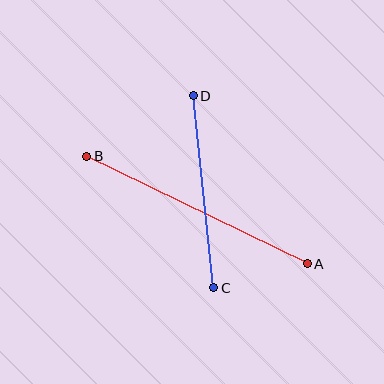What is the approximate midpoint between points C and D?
The midpoint is at approximately (203, 192) pixels.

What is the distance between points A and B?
The distance is approximately 245 pixels.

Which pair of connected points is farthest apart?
Points A and B are farthest apart.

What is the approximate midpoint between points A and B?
The midpoint is at approximately (197, 210) pixels.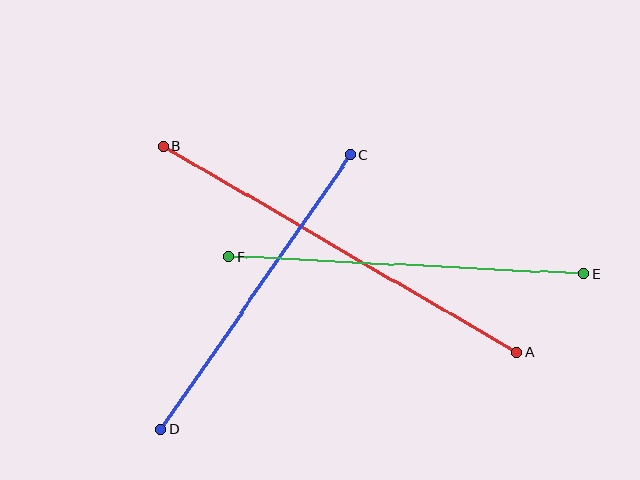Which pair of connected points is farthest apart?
Points A and B are farthest apart.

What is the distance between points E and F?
The distance is approximately 355 pixels.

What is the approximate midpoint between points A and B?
The midpoint is at approximately (340, 249) pixels.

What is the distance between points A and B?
The distance is approximately 409 pixels.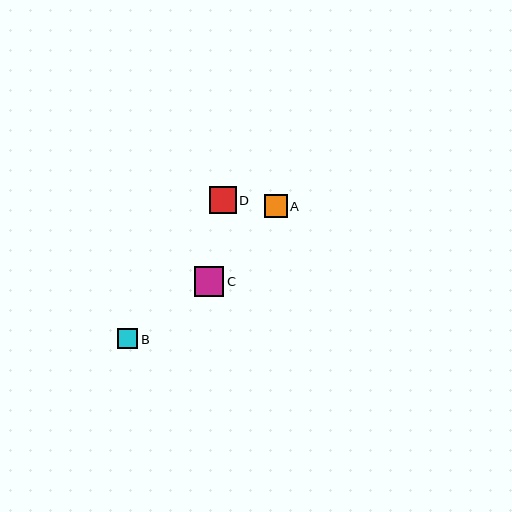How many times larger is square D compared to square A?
Square D is approximately 1.2 times the size of square A.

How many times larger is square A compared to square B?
Square A is approximately 1.1 times the size of square B.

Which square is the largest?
Square C is the largest with a size of approximately 30 pixels.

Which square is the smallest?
Square B is the smallest with a size of approximately 20 pixels.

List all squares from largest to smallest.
From largest to smallest: C, D, A, B.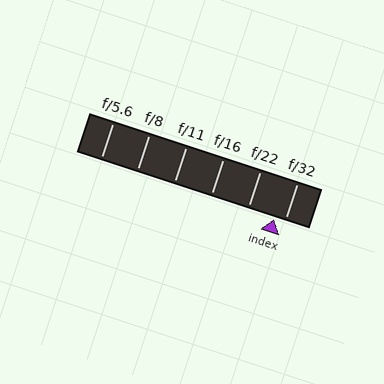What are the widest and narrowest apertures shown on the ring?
The widest aperture shown is f/5.6 and the narrowest is f/32.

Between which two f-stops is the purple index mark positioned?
The index mark is between f/22 and f/32.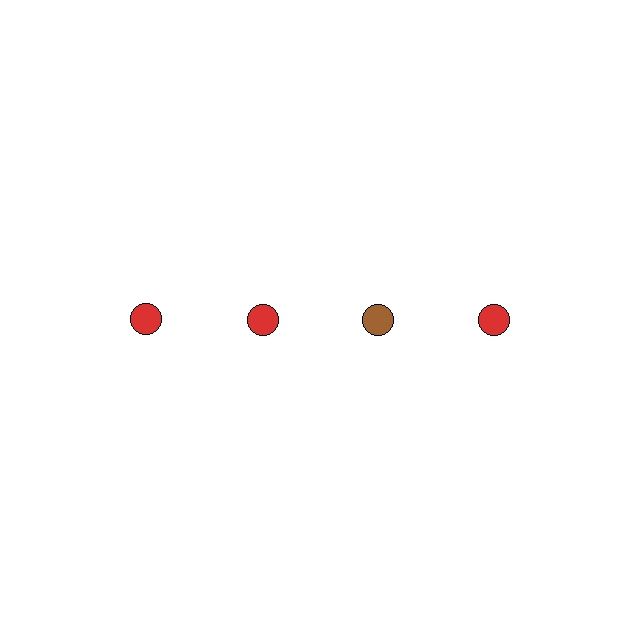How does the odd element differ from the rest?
It has a different color: brown instead of red.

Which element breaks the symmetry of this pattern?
The brown circle in the top row, center column breaks the symmetry. All other shapes are red circles.